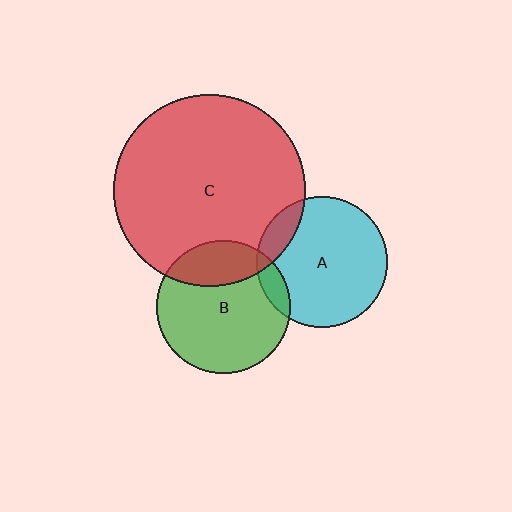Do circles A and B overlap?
Yes.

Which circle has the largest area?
Circle C (red).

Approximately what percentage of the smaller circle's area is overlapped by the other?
Approximately 10%.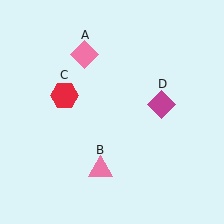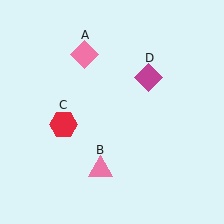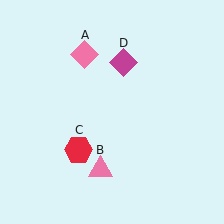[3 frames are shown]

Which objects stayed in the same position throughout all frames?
Pink diamond (object A) and pink triangle (object B) remained stationary.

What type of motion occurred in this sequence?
The red hexagon (object C), magenta diamond (object D) rotated counterclockwise around the center of the scene.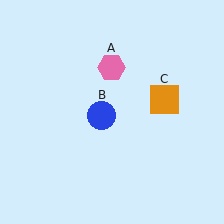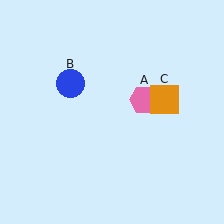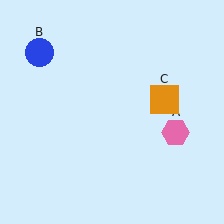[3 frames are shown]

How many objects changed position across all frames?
2 objects changed position: pink hexagon (object A), blue circle (object B).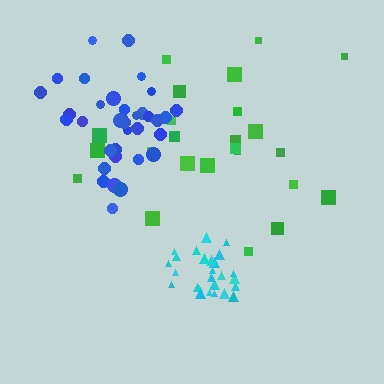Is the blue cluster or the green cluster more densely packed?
Blue.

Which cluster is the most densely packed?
Cyan.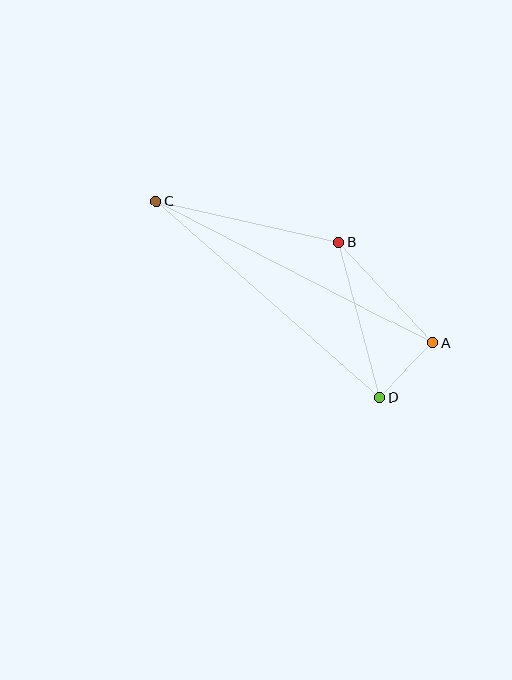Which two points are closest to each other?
Points A and D are closest to each other.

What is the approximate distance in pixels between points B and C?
The distance between B and C is approximately 187 pixels.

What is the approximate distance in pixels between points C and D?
The distance between C and D is approximately 297 pixels.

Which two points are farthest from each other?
Points A and C are farthest from each other.